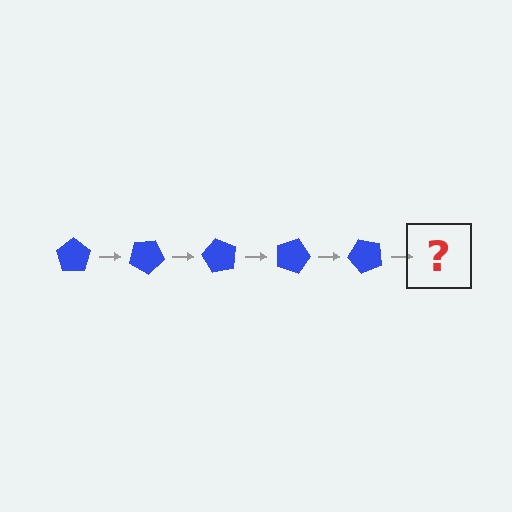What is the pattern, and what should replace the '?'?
The pattern is that the pentagon rotates 30 degrees each step. The '?' should be a blue pentagon rotated 150 degrees.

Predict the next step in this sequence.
The next step is a blue pentagon rotated 150 degrees.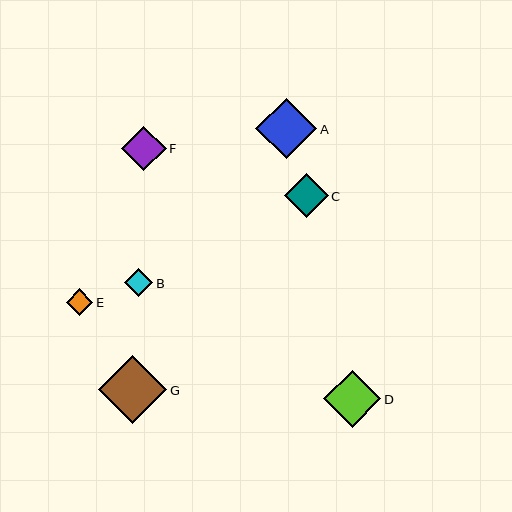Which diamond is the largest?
Diamond G is the largest with a size of approximately 68 pixels.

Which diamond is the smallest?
Diamond E is the smallest with a size of approximately 27 pixels.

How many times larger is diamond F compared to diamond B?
Diamond F is approximately 1.6 times the size of diamond B.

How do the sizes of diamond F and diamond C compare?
Diamond F and diamond C are approximately the same size.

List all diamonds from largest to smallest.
From largest to smallest: G, A, D, F, C, B, E.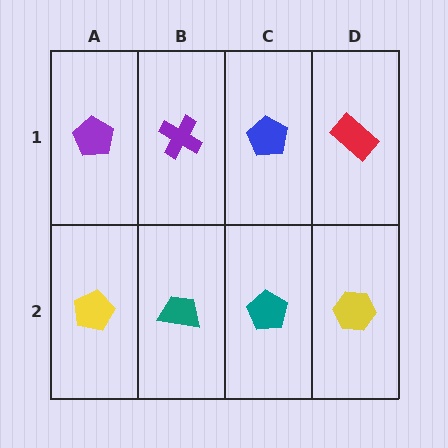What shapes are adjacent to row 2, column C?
A blue pentagon (row 1, column C), a teal trapezoid (row 2, column B), a yellow hexagon (row 2, column D).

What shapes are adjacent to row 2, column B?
A purple cross (row 1, column B), a yellow pentagon (row 2, column A), a teal pentagon (row 2, column C).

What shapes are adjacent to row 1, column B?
A teal trapezoid (row 2, column B), a purple pentagon (row 1, column A), a blue pentagon (row 1, column C).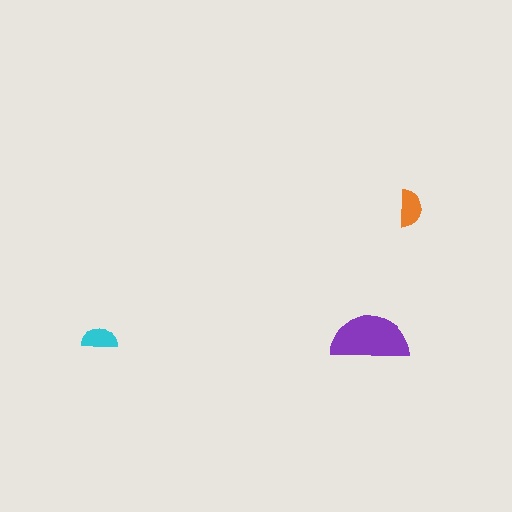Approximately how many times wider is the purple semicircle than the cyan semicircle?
About 2 times wider.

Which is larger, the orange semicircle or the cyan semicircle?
The orange one.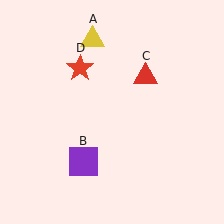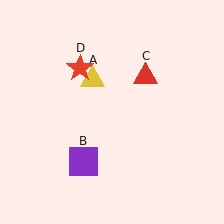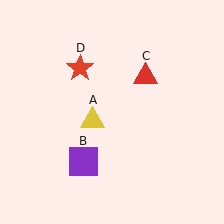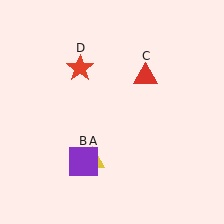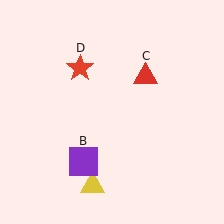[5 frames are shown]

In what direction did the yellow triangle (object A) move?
The yellow triangle (object A) moved down.